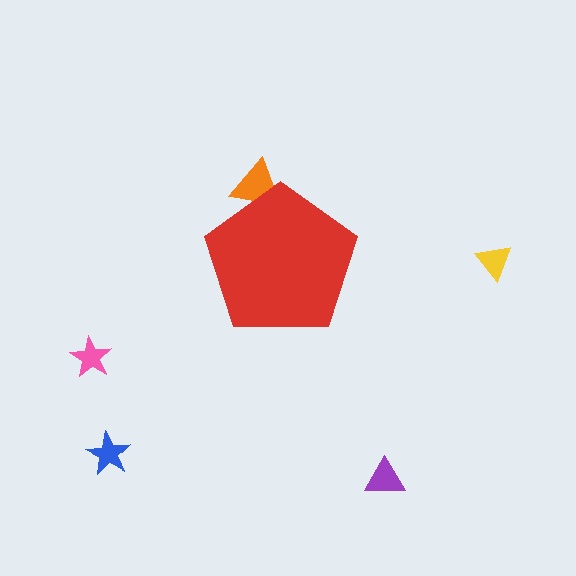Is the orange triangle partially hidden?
Yes, the orange triangle is partially hidden behind the red pentagon.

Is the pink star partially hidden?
No, the pink star is fully visible.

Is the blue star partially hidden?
No, the blue star is fully visible.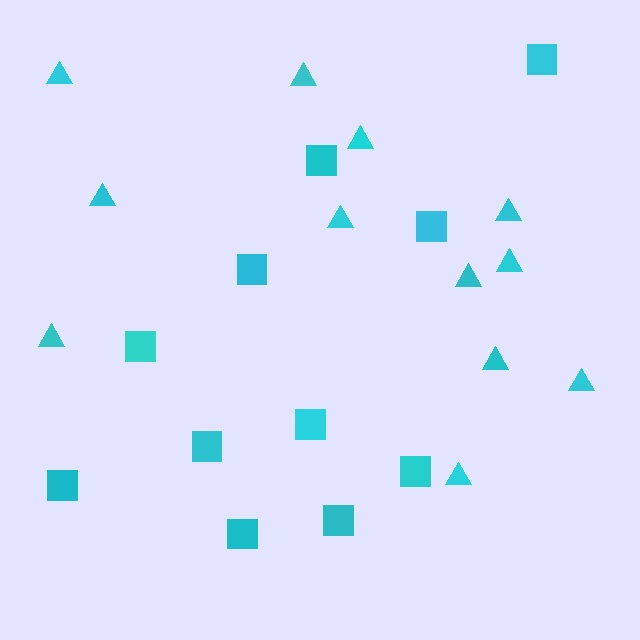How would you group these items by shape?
There are 2 groups: one group of squares (11) and one group of triangles (12).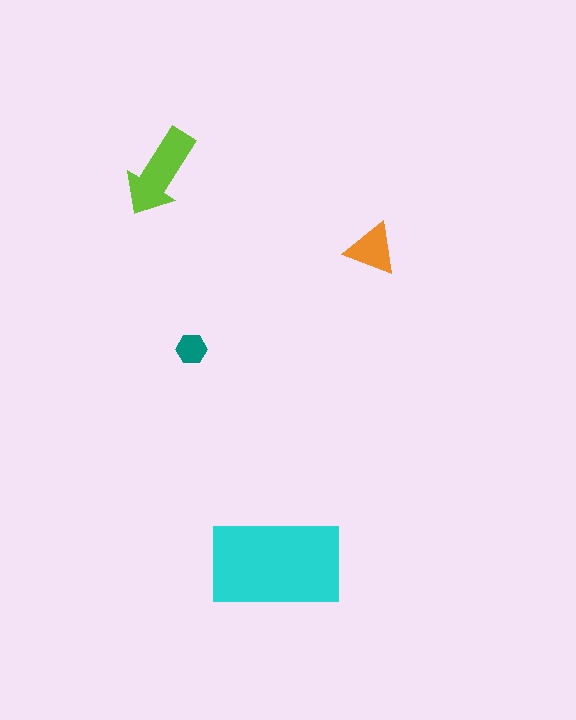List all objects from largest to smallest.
The cyan rectangle, the lime arrow, the orange triangle, the teal hexagon.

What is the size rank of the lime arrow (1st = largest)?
2nd.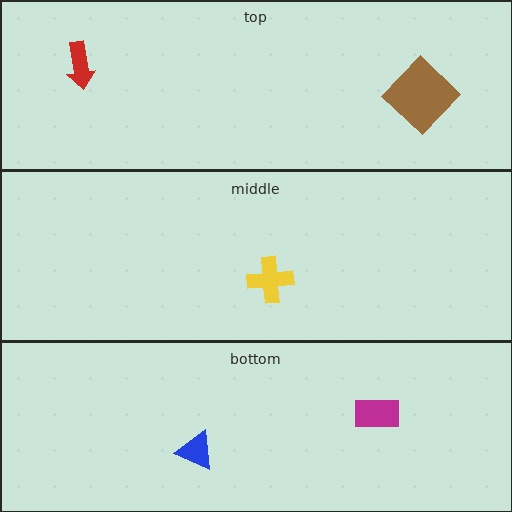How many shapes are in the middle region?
1.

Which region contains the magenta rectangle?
The bottom region.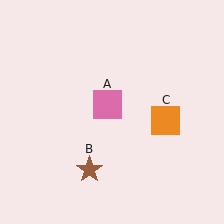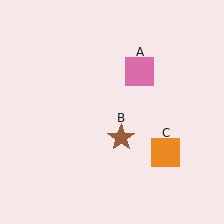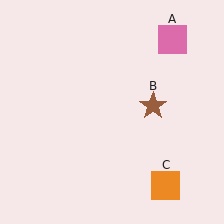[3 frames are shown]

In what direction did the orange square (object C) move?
The orange square (object C) moved down.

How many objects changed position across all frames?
3 objects changed position: pink square (object A), brown star (object B), orange square (object C).